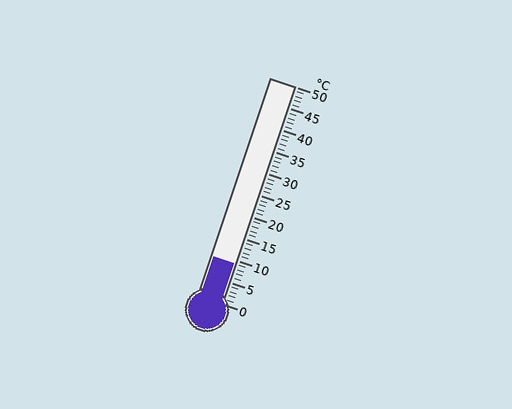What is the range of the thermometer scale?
The thermometer scale ranges from 0°C to 50°C.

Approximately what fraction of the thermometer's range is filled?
The thermometer is filled to approximately 20% of its range.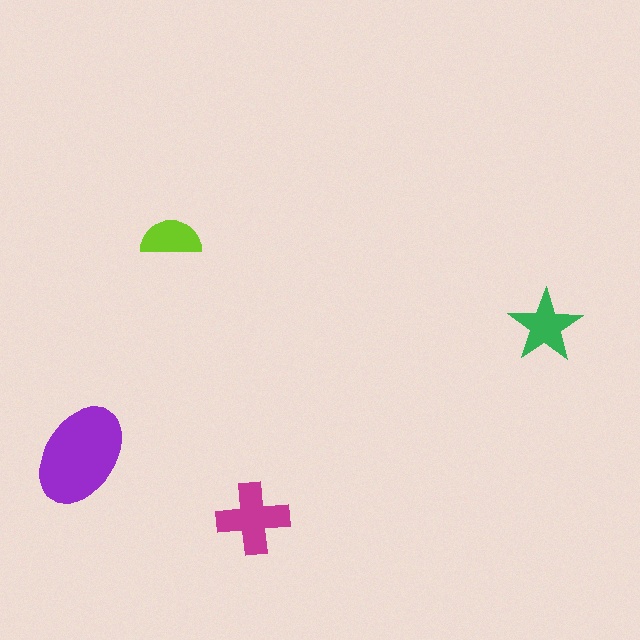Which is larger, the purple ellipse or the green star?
The purple ellipse.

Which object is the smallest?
The lime semicircle.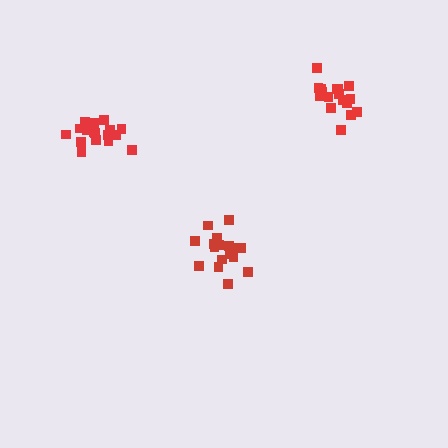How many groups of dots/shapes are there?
There are 3 groups.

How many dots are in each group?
Group 1: 18 dots, Group 2: 17 dots, Group 3: 17 dots (52 total).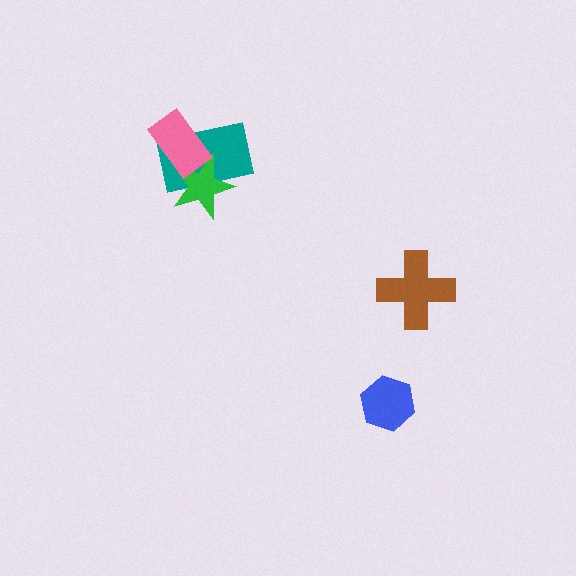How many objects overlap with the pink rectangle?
2 objects overlap with the pink rectangle.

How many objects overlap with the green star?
2 objects overlap with the green star.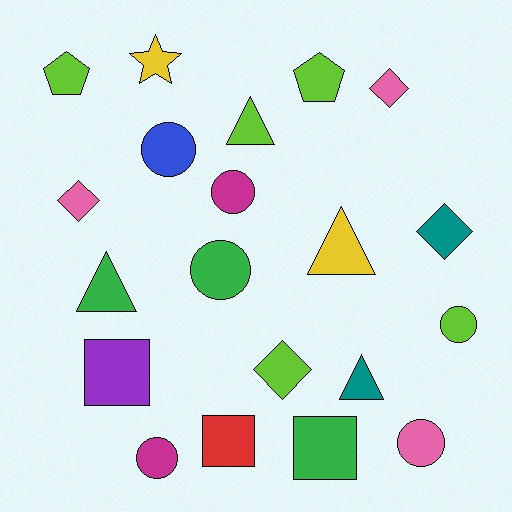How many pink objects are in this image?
There are 3 pink objects.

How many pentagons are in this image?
There are 2 pentagons.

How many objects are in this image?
There are 20 objects.